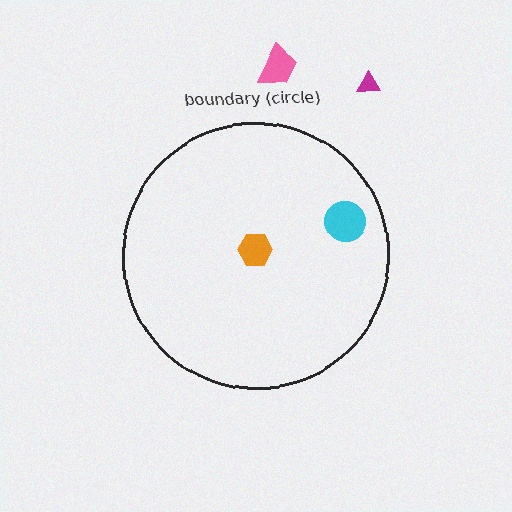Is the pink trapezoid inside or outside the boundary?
Outside.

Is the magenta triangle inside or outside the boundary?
Outside.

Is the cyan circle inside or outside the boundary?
Inside.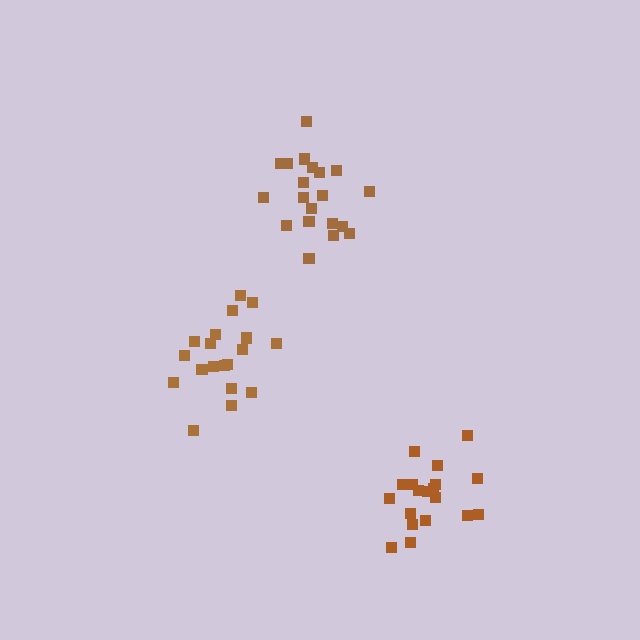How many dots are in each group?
Group 1: 20 dots, Group 2: 19 dots, Group 3: 19 dots (58 total).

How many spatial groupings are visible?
There are 3 spatial groupings.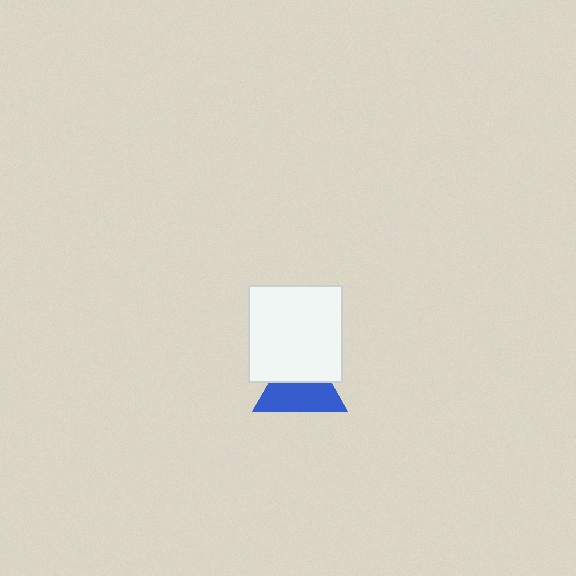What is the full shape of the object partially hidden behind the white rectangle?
The partially hidden object is a blue triangle.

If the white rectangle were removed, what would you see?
You would see the complete blue triangle.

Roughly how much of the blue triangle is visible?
About half of it is visible (roughly 56%).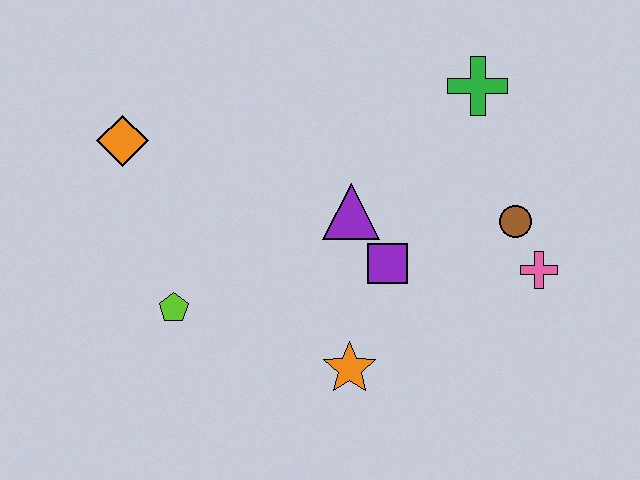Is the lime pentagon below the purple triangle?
Yes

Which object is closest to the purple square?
The purple triangle is closest to the purple square.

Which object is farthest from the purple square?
The orange diamond is farthest from the purple square.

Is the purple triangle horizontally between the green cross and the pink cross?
No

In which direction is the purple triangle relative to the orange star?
The purple triangle is above the orange star.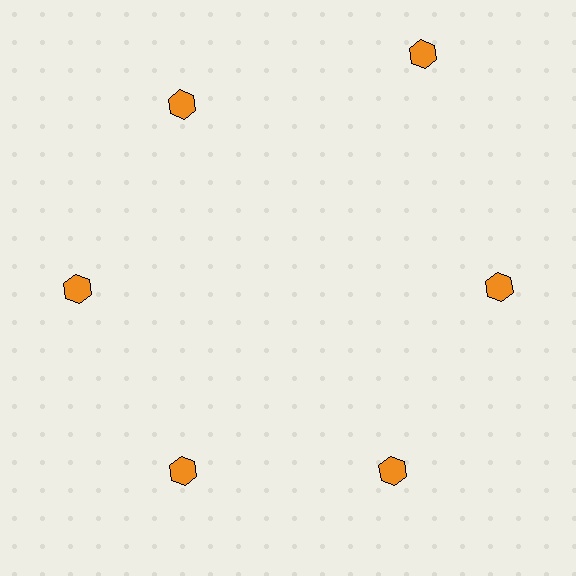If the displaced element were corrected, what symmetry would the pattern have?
It would have 6-fold rotational symmetry — the pattern would map onto itself every 60 degrees.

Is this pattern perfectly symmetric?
No. The 6 orange hexagons are arranged in a ring, but one element near the 1 o'clock position is pushed outward from the center, breaking the 6-fold rotational symmetry.